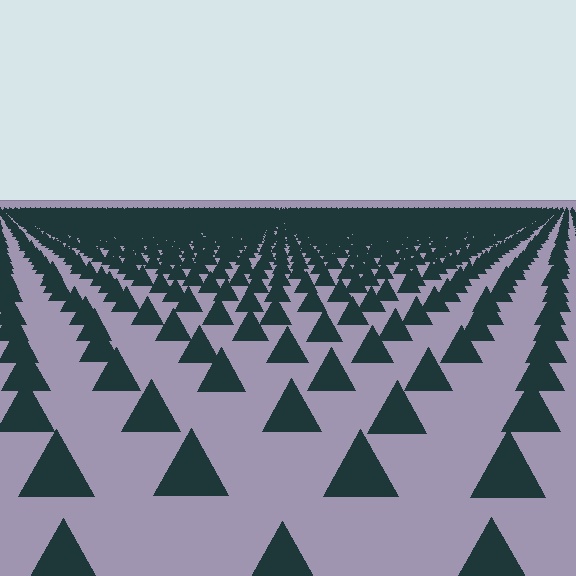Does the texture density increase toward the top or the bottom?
Density increases toward the top.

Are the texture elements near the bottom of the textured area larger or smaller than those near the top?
Larger. Near the bottom, elements are closer to the viewer and appear at a bigger on-screen size.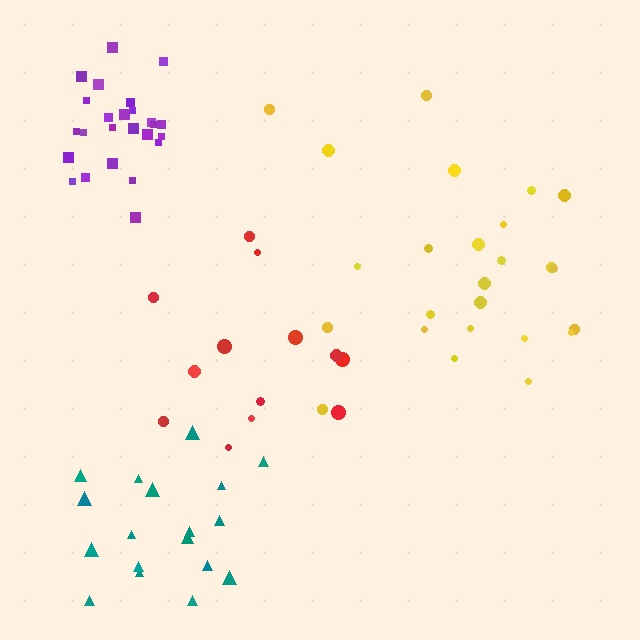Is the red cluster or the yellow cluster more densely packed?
Yellow.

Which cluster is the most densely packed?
Purple.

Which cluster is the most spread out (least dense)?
Red.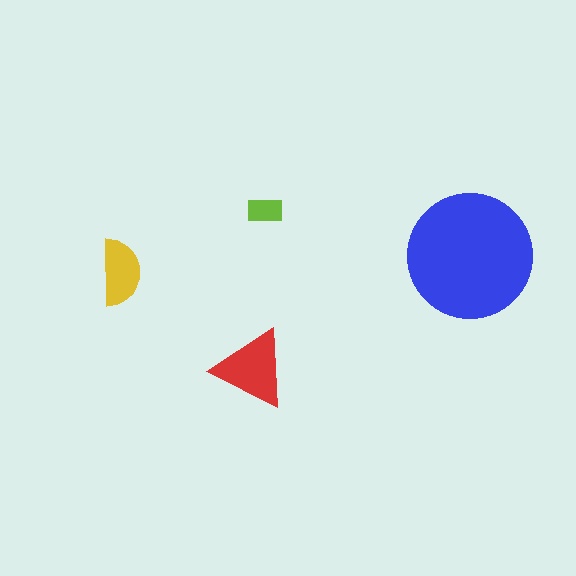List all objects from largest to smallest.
The blue circle, the red triangle, the yellow semicircle, the lime rectangle.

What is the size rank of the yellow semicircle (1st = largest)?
3rd.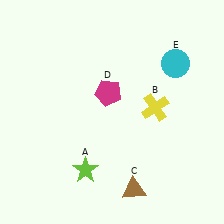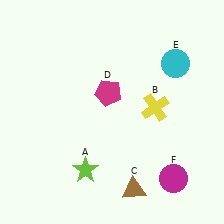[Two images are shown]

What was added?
A magenta circle (F) was added in Image 2.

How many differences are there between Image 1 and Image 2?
There is 1 difference between the two images.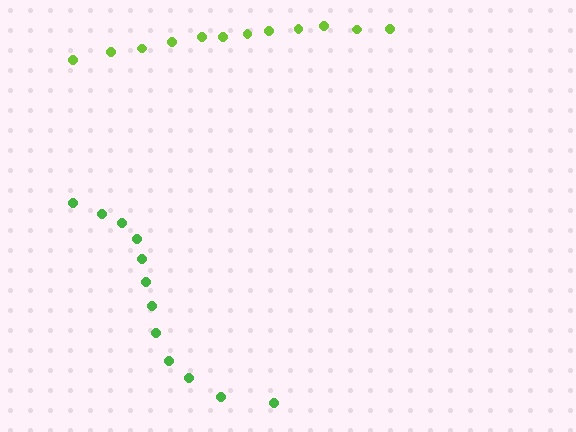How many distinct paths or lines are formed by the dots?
There are 2 distinct paths.